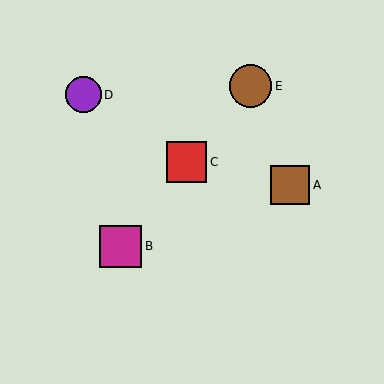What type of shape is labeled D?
Shape D is a purple circle.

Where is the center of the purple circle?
The center of the purple circle is at (83, 95).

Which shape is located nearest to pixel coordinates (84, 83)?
The purple circle (labeled D) at (83, 95) is nearest to that location.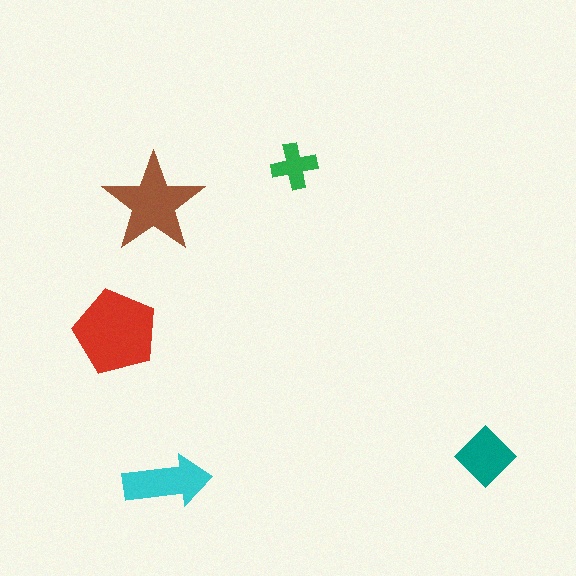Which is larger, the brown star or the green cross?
The brown star.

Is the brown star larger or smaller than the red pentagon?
Smaller.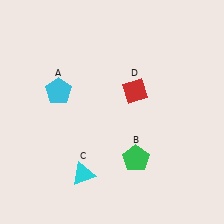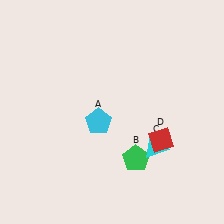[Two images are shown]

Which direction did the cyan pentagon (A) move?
The cyan pentagon (A) moved right.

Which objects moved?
The objects that moved are: the cyan pentagon (A), the cyan triangle (C), the red diamond (D).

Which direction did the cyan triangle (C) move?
The cyan triangle (C) moved right.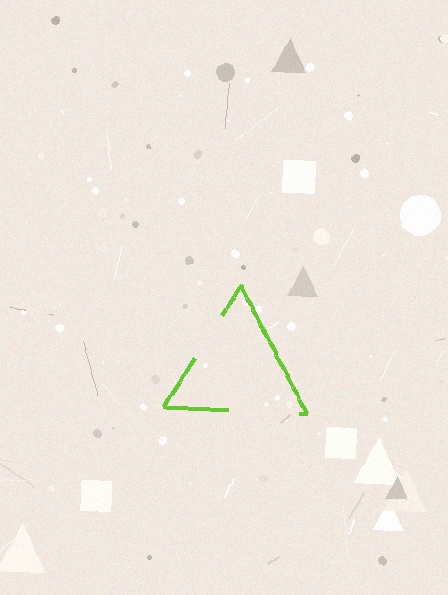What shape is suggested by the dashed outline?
The dashed outline suggests a triangle.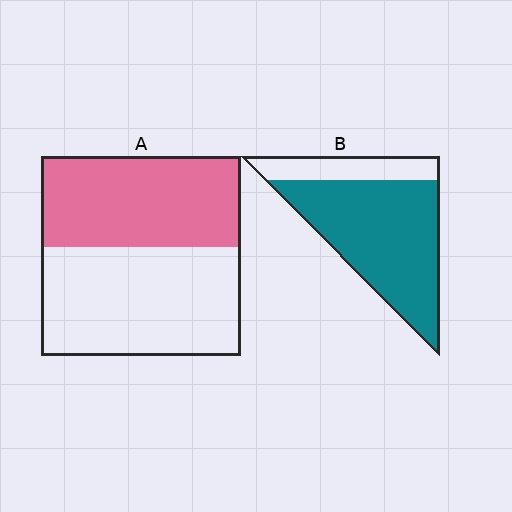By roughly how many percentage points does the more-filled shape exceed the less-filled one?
By roughly 30 percentage points (B over A).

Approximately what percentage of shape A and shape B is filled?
A is approximately 45% and B is approximately 80%.